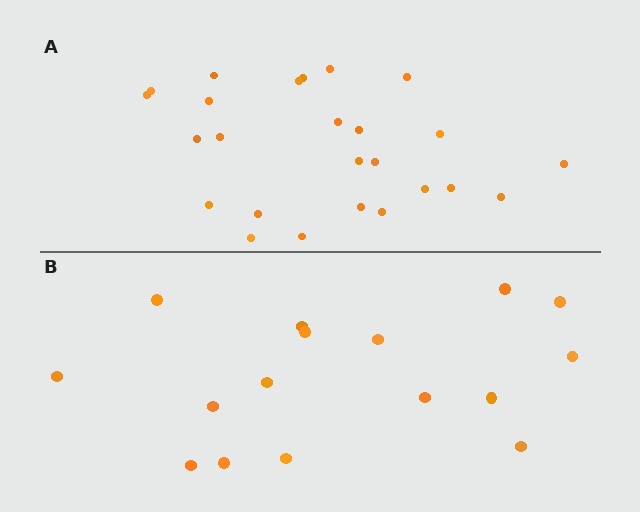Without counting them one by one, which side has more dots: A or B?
Region A (the top region) has more dots.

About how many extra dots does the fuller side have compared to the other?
Region A has roughly 8 or so more dots than region B.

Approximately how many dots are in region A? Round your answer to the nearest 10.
About 20 dots. (The exact count is 25, which rounds to 20.)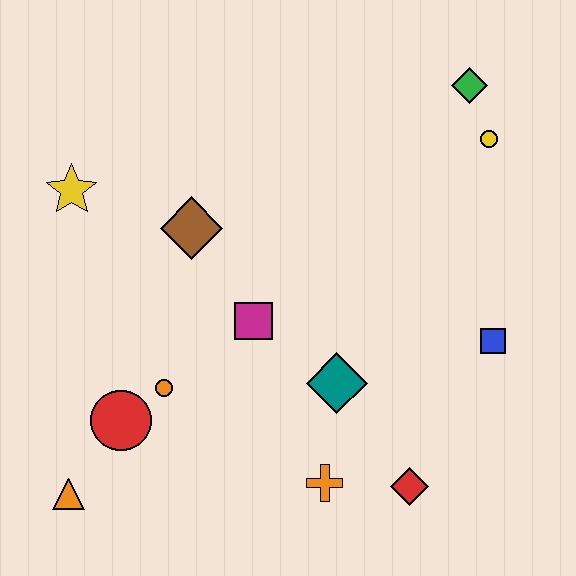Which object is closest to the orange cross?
The red diamond is closest to the orange cross.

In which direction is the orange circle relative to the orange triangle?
The orange circle is above the orange triangle.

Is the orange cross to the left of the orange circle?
No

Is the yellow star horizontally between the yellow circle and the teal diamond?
No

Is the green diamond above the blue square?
Yes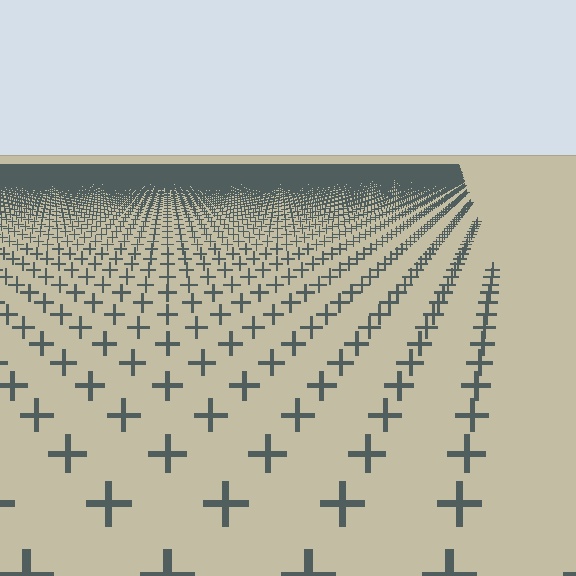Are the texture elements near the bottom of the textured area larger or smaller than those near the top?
Larger. Near the bottom, elements are closer to the viewer and appear at a bigger on-screen size.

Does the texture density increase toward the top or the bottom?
Density increases toward the top.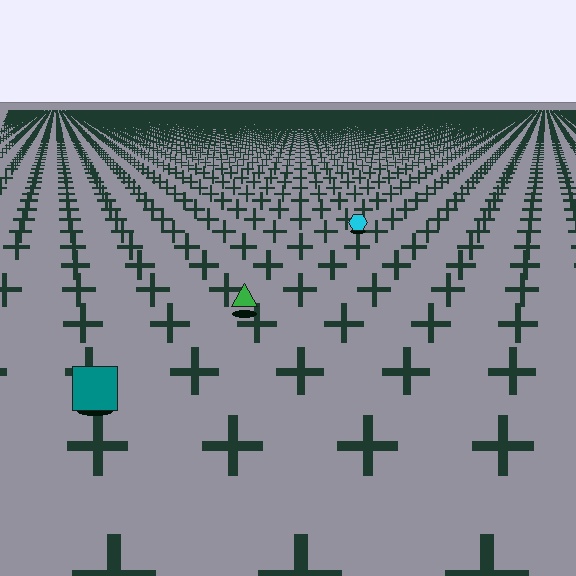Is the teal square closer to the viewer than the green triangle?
Yes. The teal square is closer — you can tell from the texture gradient: the ground texture is coarser near it.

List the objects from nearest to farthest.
From nearest to farthest: the teal square, the green triangle, the cyan hexagon.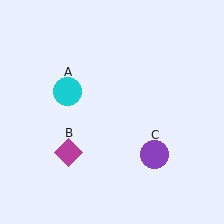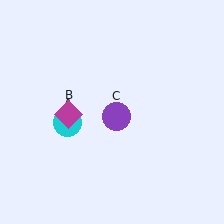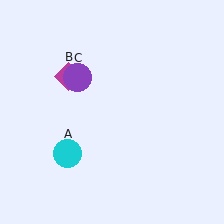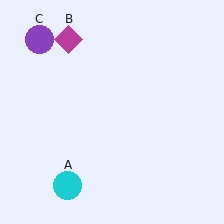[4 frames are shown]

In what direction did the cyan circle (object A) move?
The cyan circle (object A) moved down.